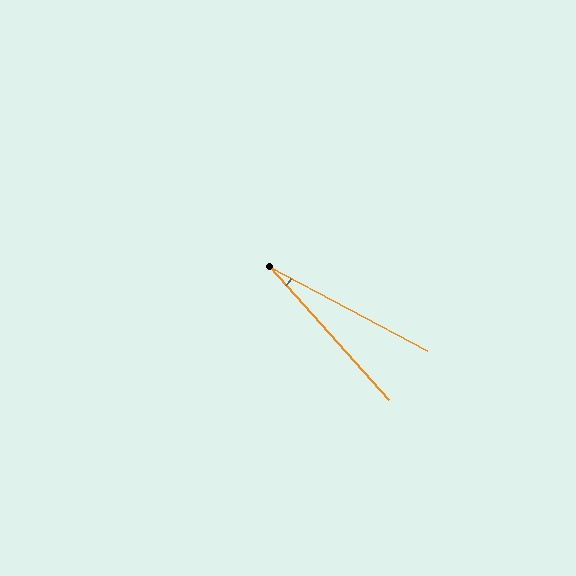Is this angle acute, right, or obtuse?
It is acute.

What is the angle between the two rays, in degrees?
Approximately 20 degrees.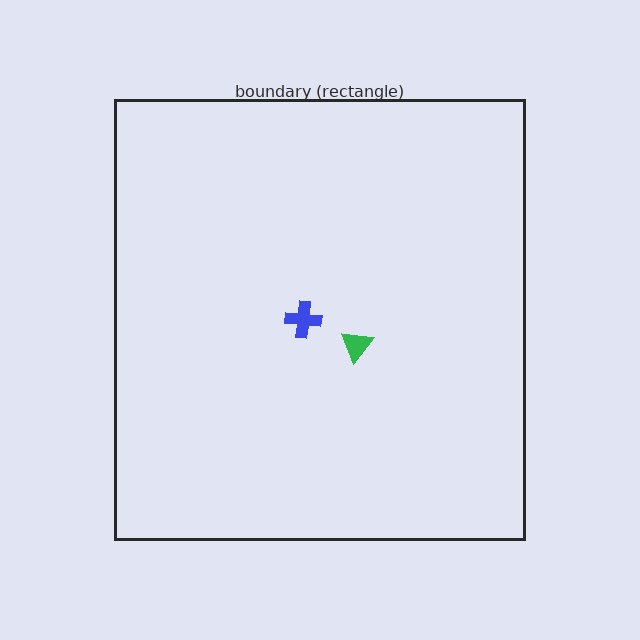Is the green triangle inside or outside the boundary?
Inside.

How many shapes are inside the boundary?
2 inside, 0 outside.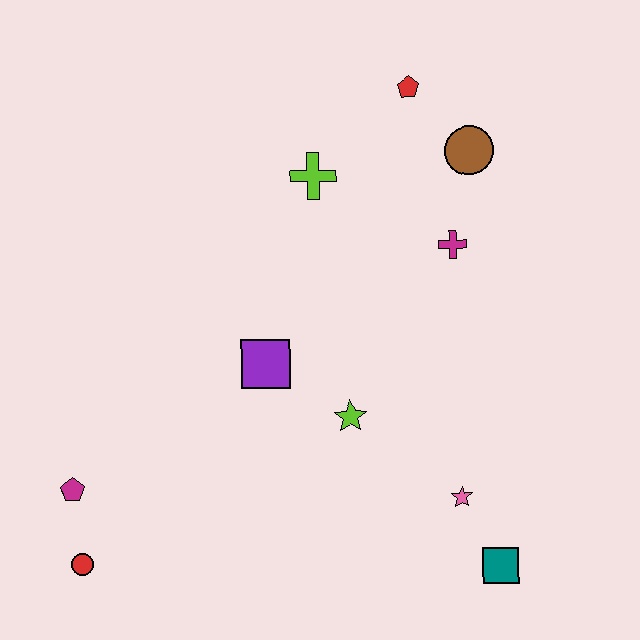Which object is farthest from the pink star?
The red pentagon is farthest from the pink star.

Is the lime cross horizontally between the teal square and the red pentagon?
No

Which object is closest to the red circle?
The magenta pentagon is closest to the red circle.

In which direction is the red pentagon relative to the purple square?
The red pentagon is above the purple square.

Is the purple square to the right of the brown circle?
No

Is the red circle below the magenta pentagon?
Yes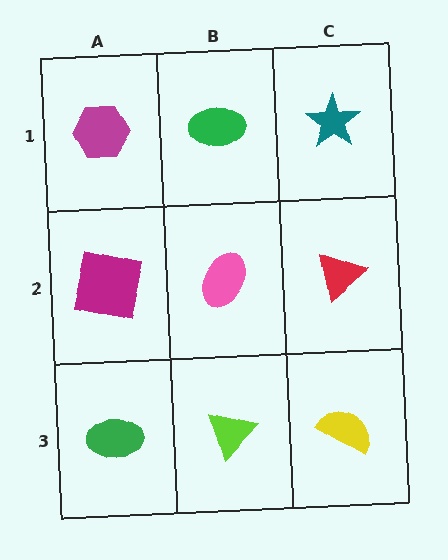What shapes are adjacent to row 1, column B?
A pink ellipse (row 2, column B), a magenta hexagon (row 1, column A), a teal star (row 1, column C).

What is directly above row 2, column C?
A teal star.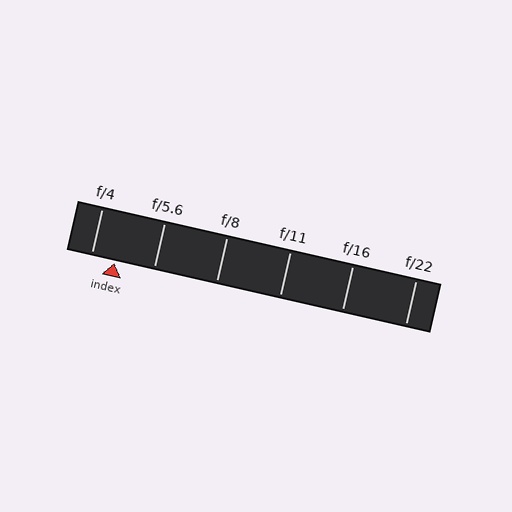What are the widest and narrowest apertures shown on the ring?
The widest aperture shown is f/4 and the narrowest is f/22.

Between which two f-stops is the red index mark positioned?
The index mark is between f/4 and f/5.6.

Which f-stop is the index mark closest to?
The index mark is closest to f/4.